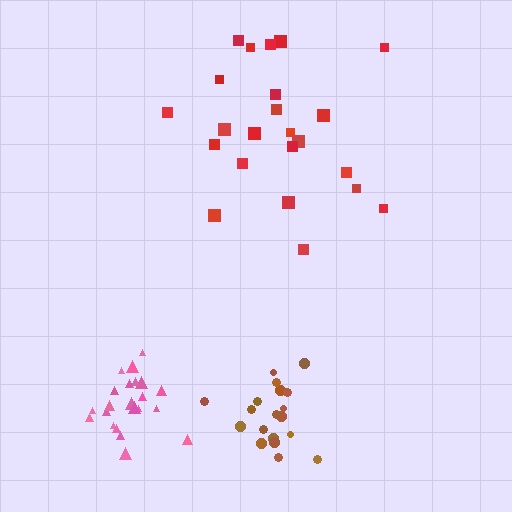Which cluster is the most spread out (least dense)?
Red.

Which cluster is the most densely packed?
Pink.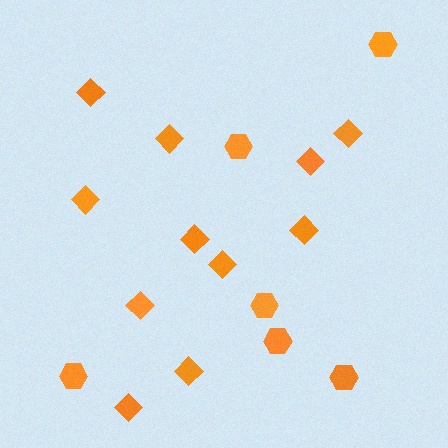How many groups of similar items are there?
There are 2 groups: one group of hexagons (6) and one group of diamonds (11).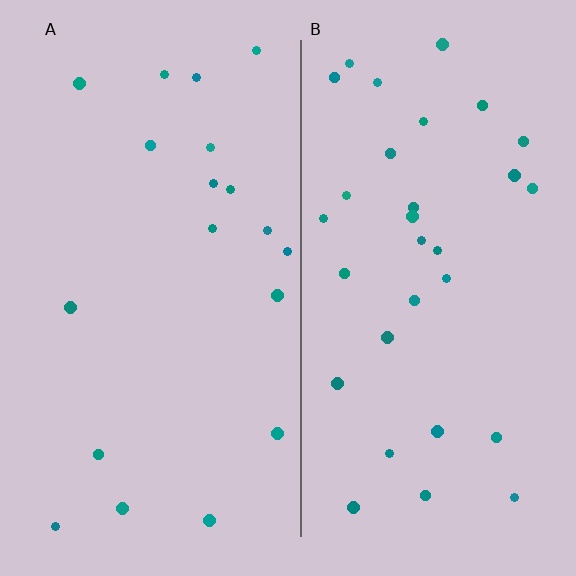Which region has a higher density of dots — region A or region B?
B (the right).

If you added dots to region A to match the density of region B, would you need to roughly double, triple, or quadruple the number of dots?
Approximately double.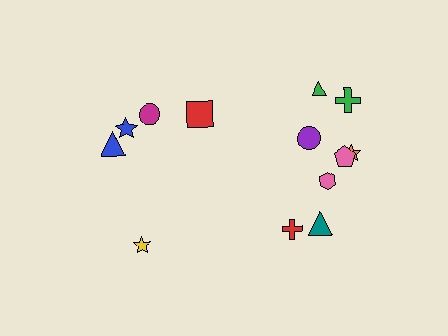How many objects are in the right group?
There are 8 objects.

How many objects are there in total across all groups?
There are 13 objects.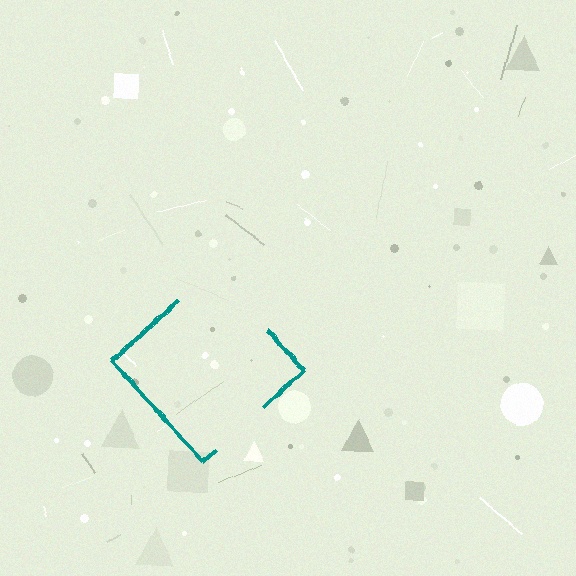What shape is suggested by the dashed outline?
The dashed outline suggests a diamond.